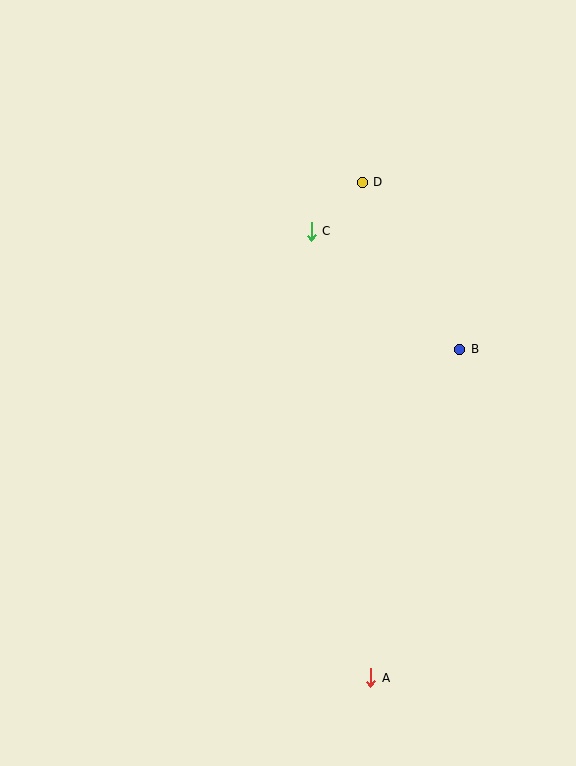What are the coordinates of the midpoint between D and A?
The midpoint between D and A is at (366, 430).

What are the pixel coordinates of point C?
Point C is at (311, 231).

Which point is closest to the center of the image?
Point C at (311, 231) is closest to the center.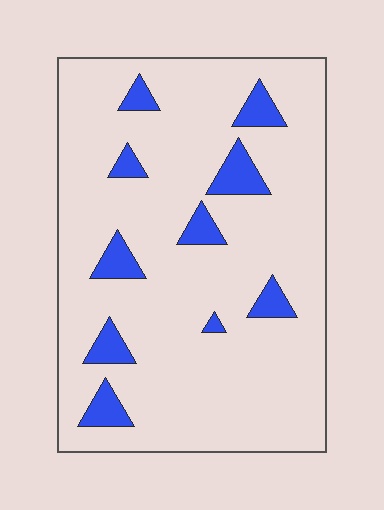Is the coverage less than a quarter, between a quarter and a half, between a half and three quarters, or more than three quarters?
Less than a quarter.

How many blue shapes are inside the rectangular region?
10.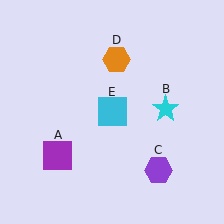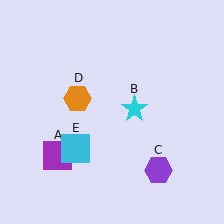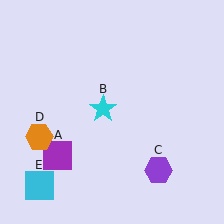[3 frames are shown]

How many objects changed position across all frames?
3 objects changed position: cyan star (object B), orange hexagon (object D), cyan square (object E).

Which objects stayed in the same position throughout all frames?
Purple square (object A) and purple hexagon (object C) remained stationary.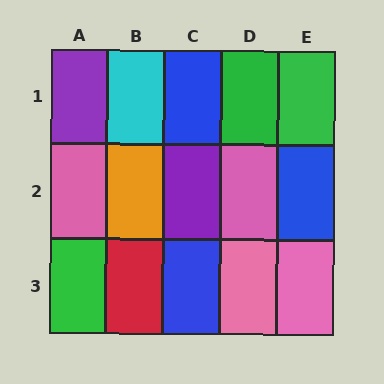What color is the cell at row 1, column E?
Green.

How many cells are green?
3 cells are green.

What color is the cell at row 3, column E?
Pink.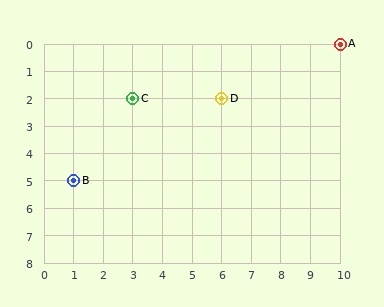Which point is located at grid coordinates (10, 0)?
Point A is at (10, 0).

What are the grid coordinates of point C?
Point C is at grid coordinates (3, 2).